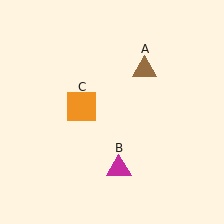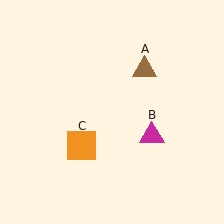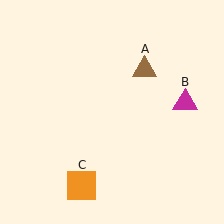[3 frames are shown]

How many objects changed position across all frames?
2 objects changed position: magenta triangle (object B), orange square (object C).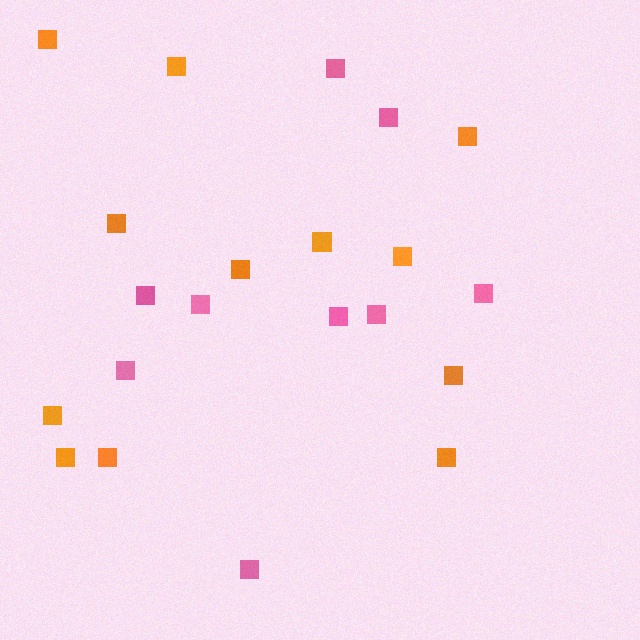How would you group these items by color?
There are 2 groups: one group of orange squares (12) and one group of pink squares (9).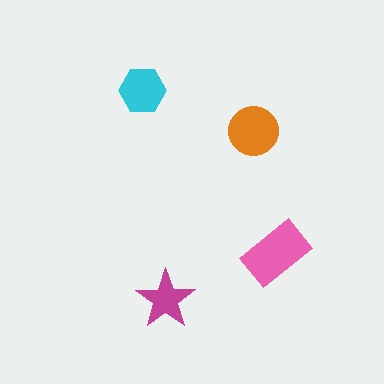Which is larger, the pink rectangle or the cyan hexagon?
The pink rectangle.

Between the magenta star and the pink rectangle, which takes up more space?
The pink rectangle.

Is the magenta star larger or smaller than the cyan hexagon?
Smaller.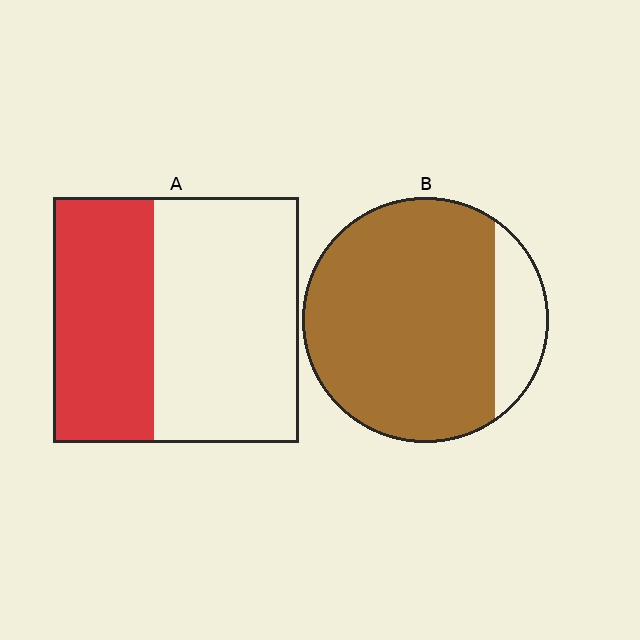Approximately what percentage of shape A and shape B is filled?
A is approximately 40% and B is approximately 85%.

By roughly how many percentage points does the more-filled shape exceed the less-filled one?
By roughly 45 percentage points (B over A).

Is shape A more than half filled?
No.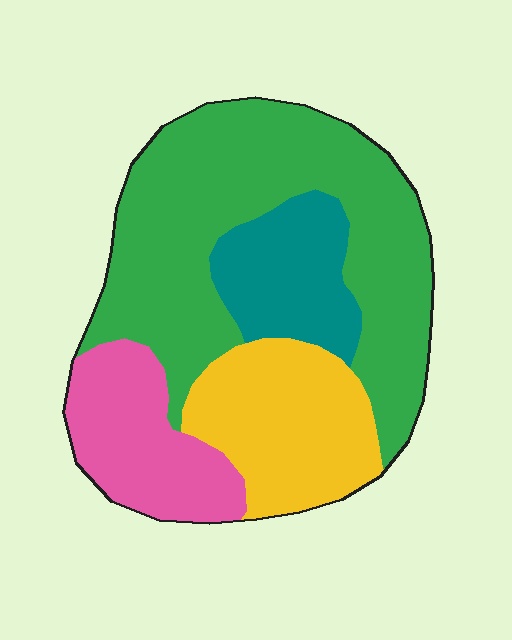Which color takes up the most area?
Green, at roughly 50%.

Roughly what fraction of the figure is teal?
Teal takes up about one eighth (1/8) of the figure.